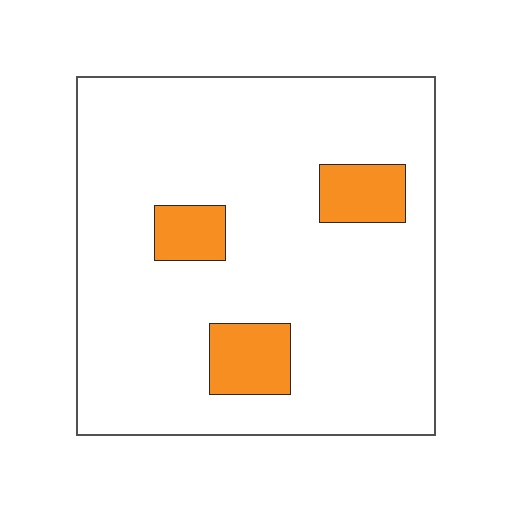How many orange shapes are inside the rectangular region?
3.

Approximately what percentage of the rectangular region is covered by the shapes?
Approximately 10%.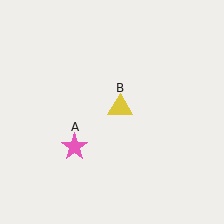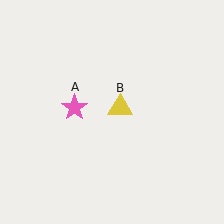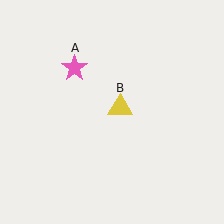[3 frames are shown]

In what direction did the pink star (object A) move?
The pink star (object A) moved up.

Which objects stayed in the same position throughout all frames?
Yellow triangle (object B) remained stationary.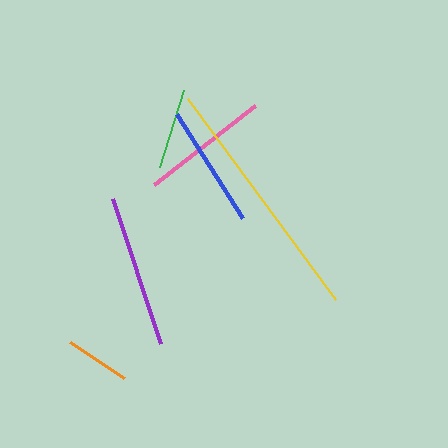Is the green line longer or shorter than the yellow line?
The yellow line is longer than the green line.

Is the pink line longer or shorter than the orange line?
The pink line is longer than the orange line.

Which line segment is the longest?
The yellow line is the longest at approximately 250 pixels.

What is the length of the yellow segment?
The yellow segment is approximately 250 pixels long.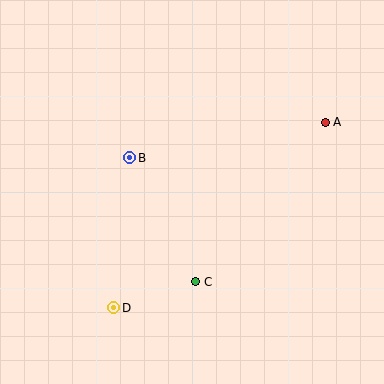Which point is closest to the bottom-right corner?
Point C is closest to the bottom-right corner.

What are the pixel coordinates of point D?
Point D is at (114, 308).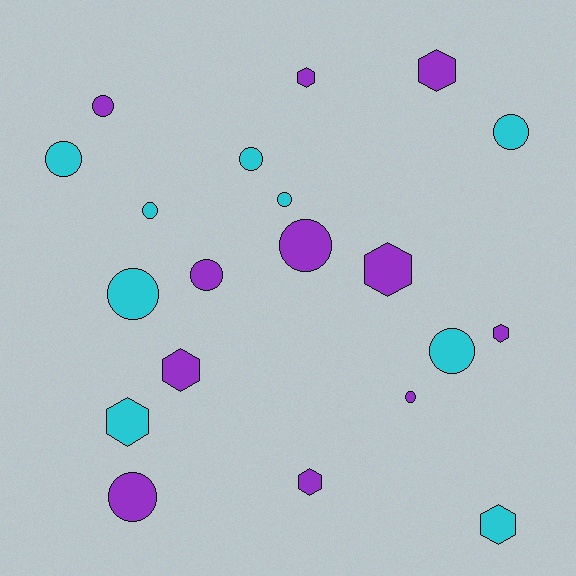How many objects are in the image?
There are 20 objects.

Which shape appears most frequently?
Circle, with 12 objects.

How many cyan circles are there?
There are 7 cyan circles.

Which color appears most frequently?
Purple, with 11 objects.